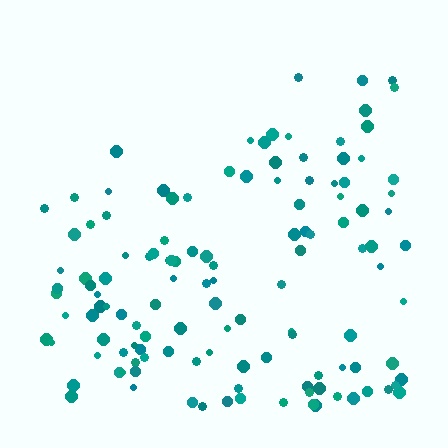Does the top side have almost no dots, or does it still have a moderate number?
Still a moderate number, just noticeably fewer than the bottom.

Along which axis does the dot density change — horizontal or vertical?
Vertical.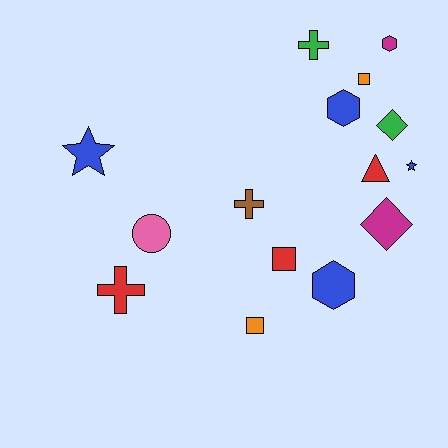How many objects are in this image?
There are 15 objects.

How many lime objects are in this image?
There are no lime objects.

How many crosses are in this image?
There are 3 crosses.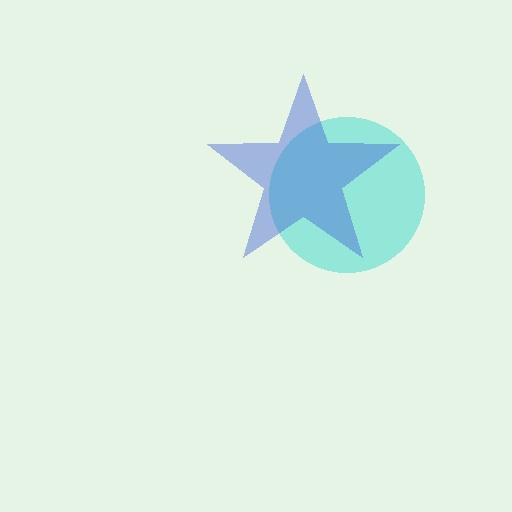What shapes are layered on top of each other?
The layered shapes are: a cyan circle, a blue star.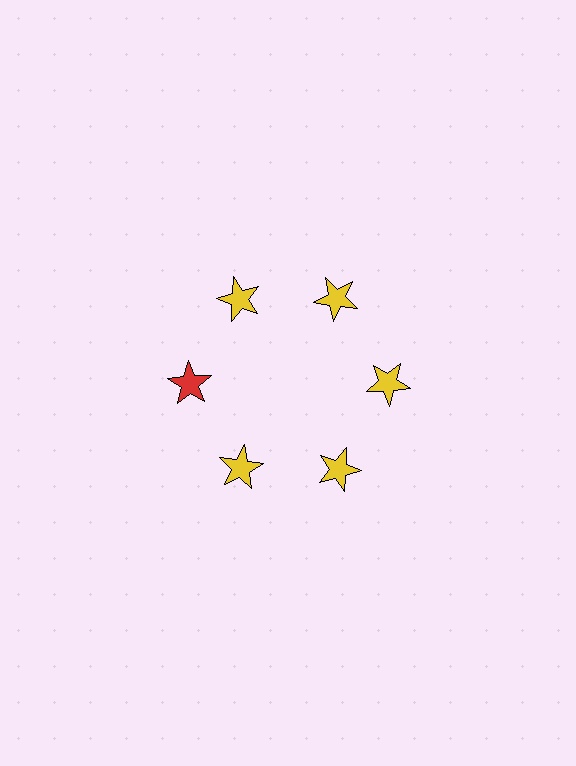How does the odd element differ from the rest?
It has a different color: red instead of yellow.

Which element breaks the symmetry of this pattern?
The red star at roughly the 9 o'clock position breaks the symmetry. All other shapes are yellow stars.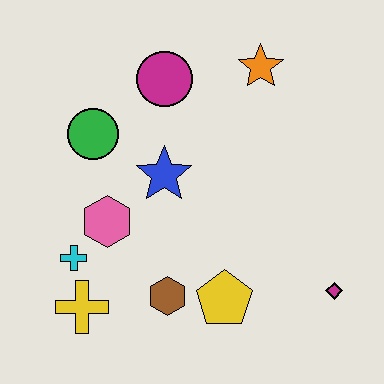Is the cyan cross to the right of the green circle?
No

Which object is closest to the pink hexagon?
The cyan cross is closest to the pink hexagon.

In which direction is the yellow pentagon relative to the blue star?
The yellow pentagon is below the blue star.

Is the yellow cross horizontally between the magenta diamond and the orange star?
No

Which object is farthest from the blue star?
The magenta diamond is farthest from the blue star.